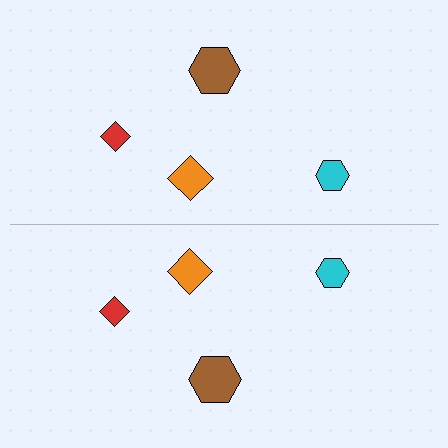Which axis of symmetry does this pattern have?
The pattern has a horizontal axis of symmetry running through the center of the image.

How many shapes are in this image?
There are 8 shapes in this image.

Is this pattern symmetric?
Yes, this pattern has bilateral (reflection) symmetry.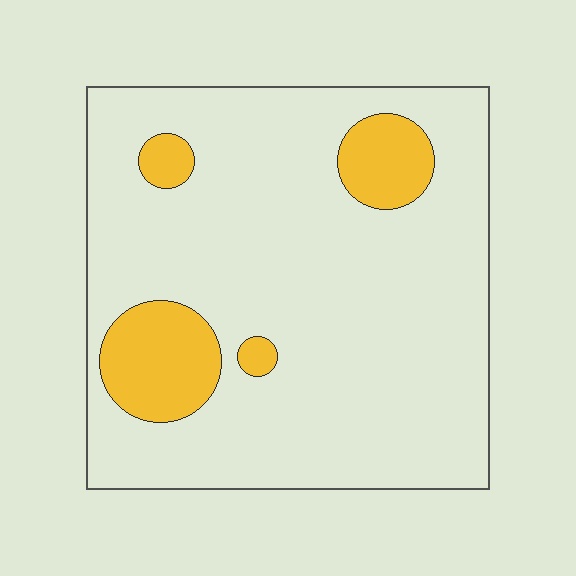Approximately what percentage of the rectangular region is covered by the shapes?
Approximately 15%.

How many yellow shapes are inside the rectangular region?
4.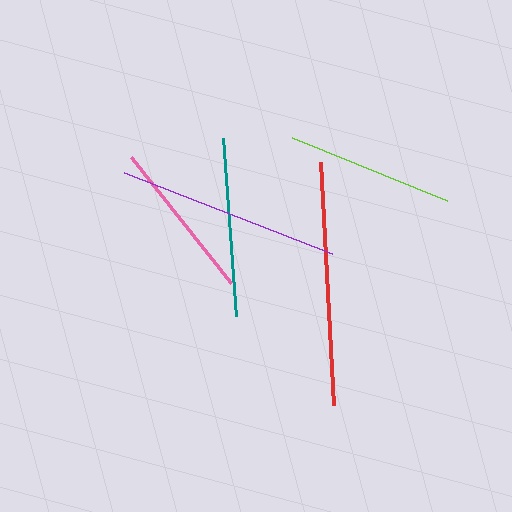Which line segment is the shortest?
The pink line is the shortest at approximately 162 pixels.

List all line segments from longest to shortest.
From longest to shortest: red, purple, teal, lime, pink.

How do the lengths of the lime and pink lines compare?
The lime and pink lines are approximately the same length.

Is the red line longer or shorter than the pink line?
The red line is longer than the pink line.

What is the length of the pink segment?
The pink segment is approximately 162 pixels long.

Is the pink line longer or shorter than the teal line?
The teal line is longer than the pink line.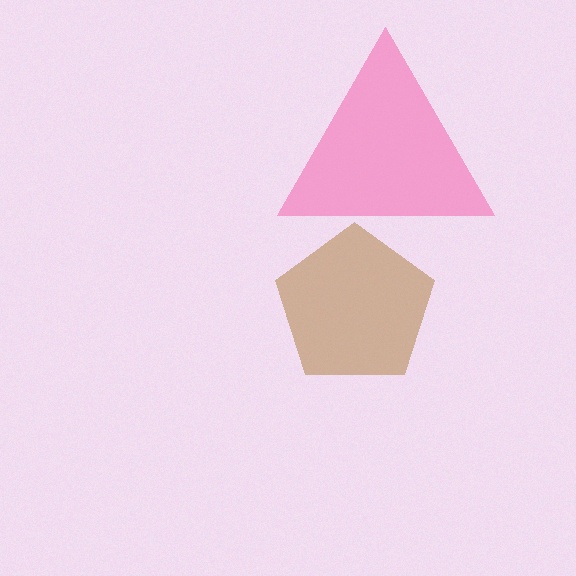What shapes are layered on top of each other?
The layered shapes are: a brown pentagon, a pink triangle.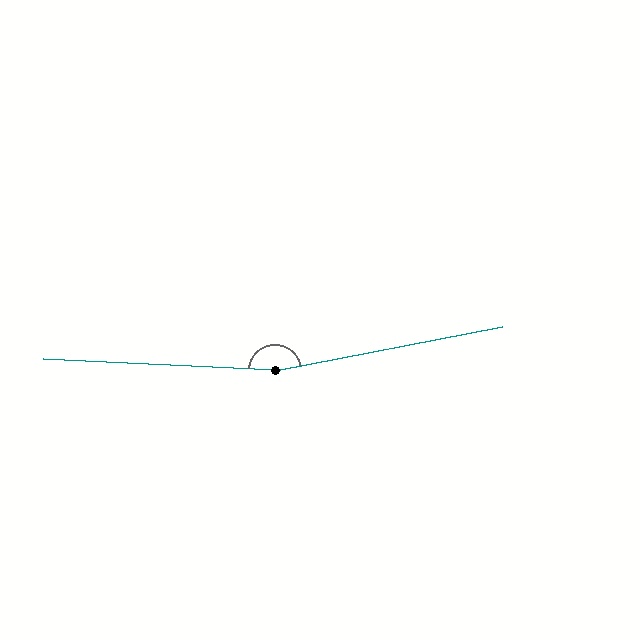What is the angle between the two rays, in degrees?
Approximately 166 degrees.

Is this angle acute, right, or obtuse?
It is obtuse.